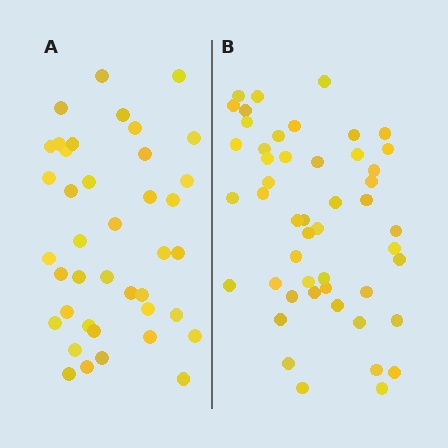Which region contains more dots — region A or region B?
Region B (the right region) has more dots.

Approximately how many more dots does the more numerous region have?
Region B has roughly 8 or so more dots than region A.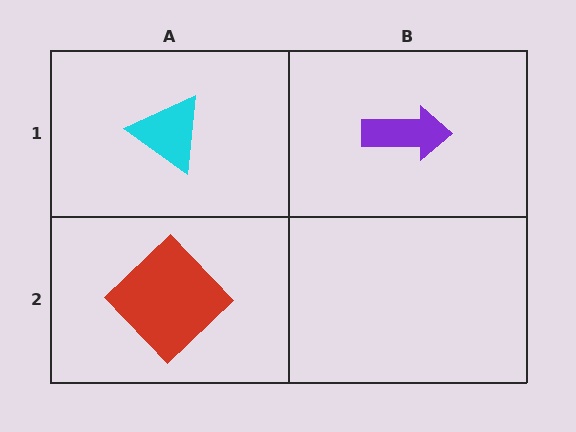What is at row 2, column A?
A red diamond.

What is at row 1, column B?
A purple arrow.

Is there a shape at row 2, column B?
No, that cell is empty.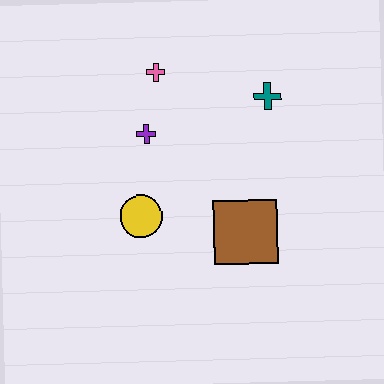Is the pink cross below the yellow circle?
No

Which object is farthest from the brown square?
The pink cross is farthest from the brown square.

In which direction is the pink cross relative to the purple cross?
The pink cross is above the purple cross.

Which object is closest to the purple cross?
The pink cross is closest to the purple cross.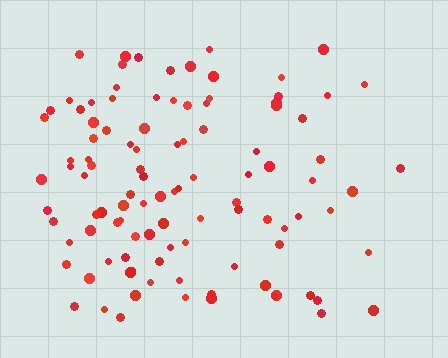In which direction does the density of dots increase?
From right to left, with the left side densest.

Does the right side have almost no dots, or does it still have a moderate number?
Still a moderate number, just noticeably fewer than the left.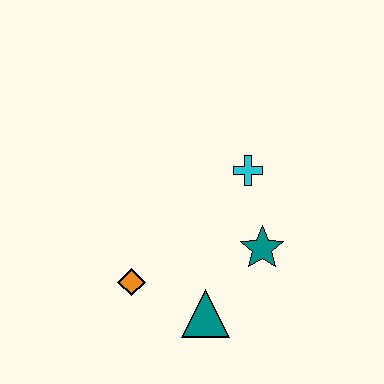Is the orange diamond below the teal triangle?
No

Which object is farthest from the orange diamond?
The cyan cross is farthest from the orange diamond.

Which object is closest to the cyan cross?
The teal star is closest to the cyan cross.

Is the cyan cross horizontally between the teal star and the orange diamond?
Yes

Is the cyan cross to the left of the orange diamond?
No